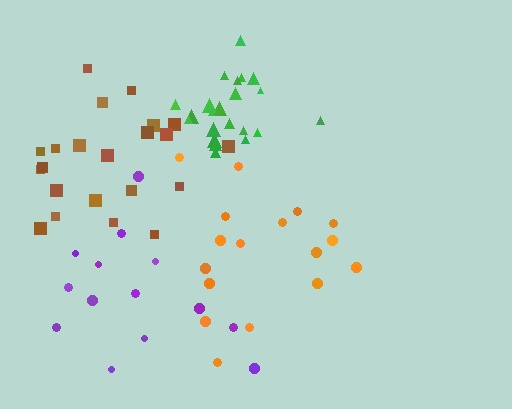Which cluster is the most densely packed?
Green.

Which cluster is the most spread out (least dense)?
Purple.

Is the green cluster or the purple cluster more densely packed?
Green.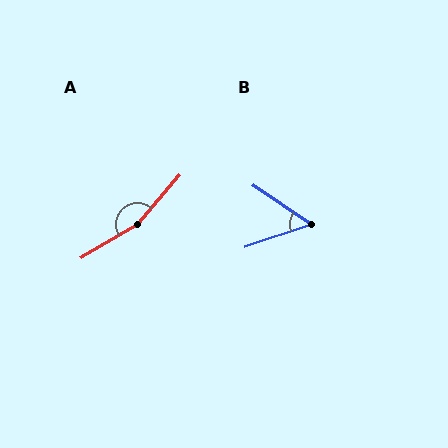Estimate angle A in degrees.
Approximately 162 degrees.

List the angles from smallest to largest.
B (53°), A (162°).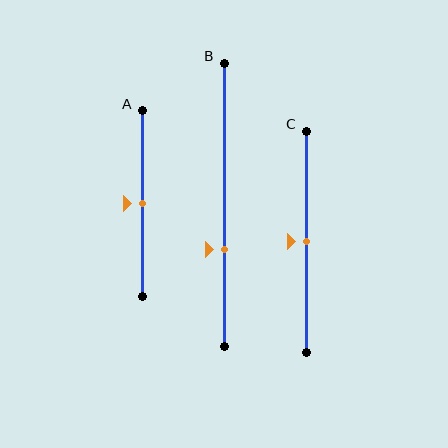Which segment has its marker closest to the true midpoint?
Segment A has its marker closest to the true midpoint.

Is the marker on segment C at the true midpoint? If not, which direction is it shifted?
Yes, the marker on segment C is at the true midpoint.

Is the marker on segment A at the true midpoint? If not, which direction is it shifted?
Yes, the marker on segment A is at the true midpoint.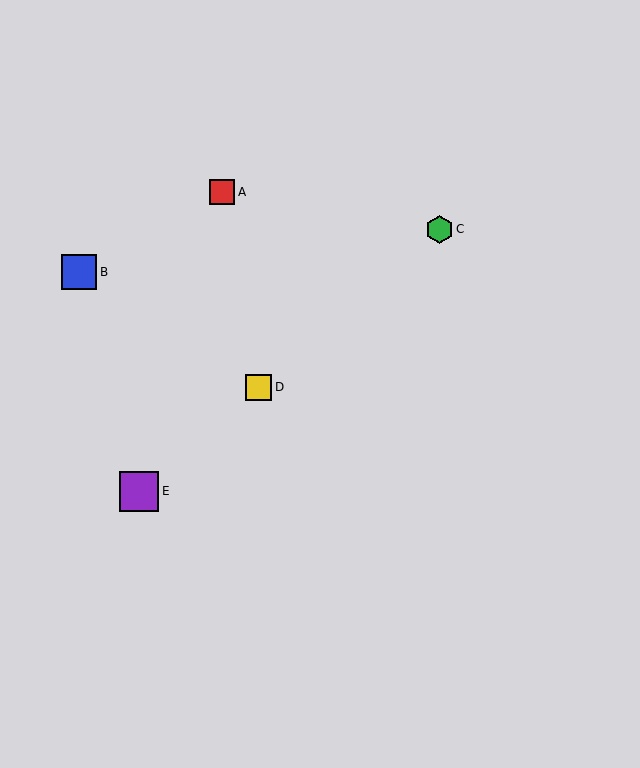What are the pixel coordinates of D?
Object D is at (258, 387).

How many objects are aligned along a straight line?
3 objects (C, D, E) are aligned along a straight line.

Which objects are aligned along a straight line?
Objects C, D, E are aligned along a straight line.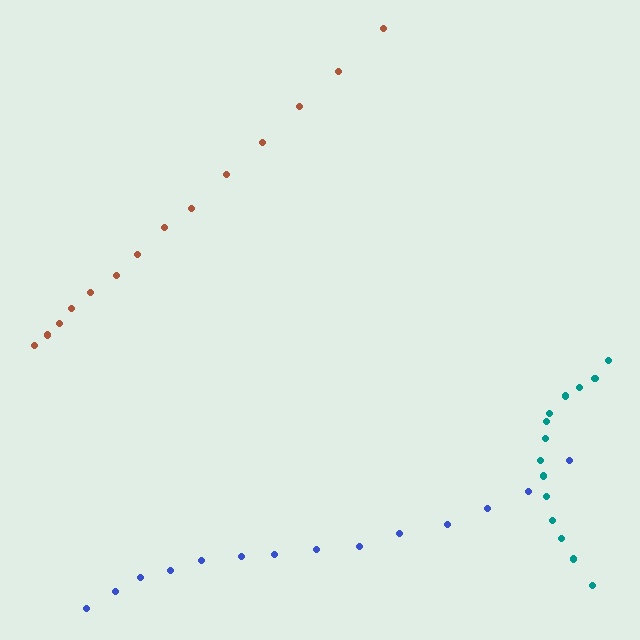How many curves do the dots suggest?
There are 3 distinct paths.